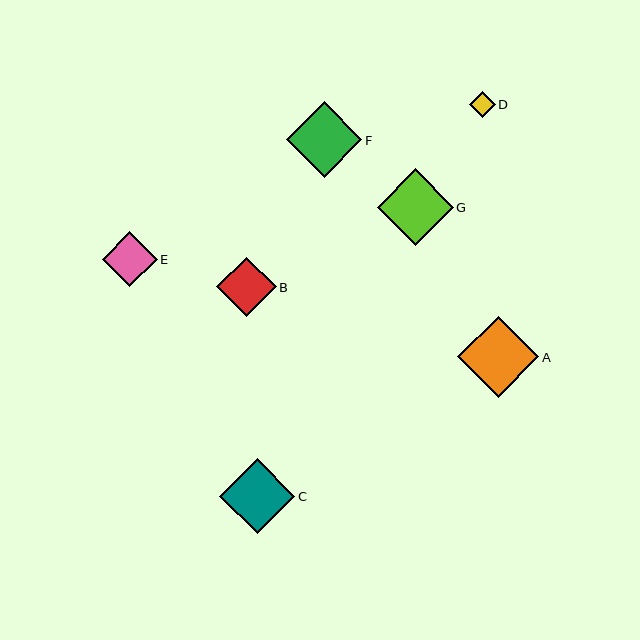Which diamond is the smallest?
Diamond D is the smallest with a size of approximately 25 pixels.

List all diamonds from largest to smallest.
From largest to smallest: A, G, F, C, B, E, D.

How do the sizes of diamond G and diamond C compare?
Diamond G and diamond C are approximately the same size.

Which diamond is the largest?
Diamond A is the largest with a size of approximately 81 pixels.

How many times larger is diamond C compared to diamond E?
Diamond C is approximately 1.4 times the size of diamond E.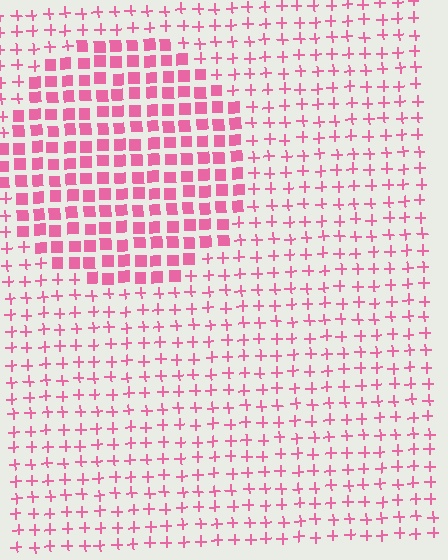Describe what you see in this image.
The image is filled with small pink elements arranged in a uniform grid. A circle-shaped region contains squares, while the surrounding area contains plus signs. The boundary is defined purely by the change in element shape.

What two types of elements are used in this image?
The image uses squares inside the circle region and plus signs outside it.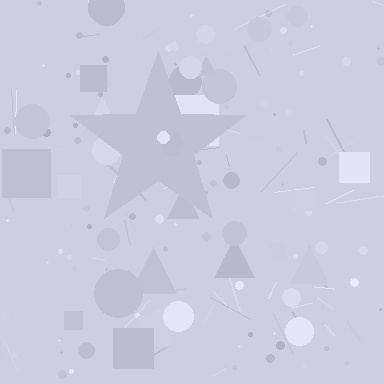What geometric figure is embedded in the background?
A star is embedded in the background.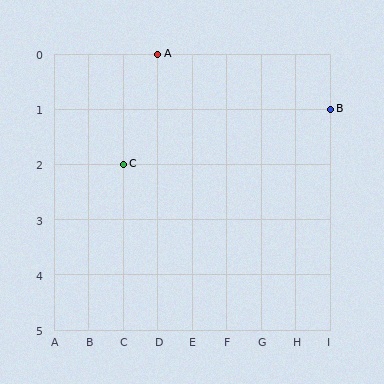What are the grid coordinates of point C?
Point C is at grid coordinates (C, 2).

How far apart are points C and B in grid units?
Points C and B are 6 columns and 1 row apart (about 6.1 grid units diagonally).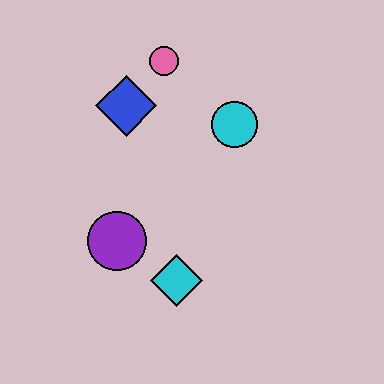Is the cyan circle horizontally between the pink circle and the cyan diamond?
No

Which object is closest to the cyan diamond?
The purple circle is closest to the cyan diamond.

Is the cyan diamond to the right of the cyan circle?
No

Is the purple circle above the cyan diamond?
Yes